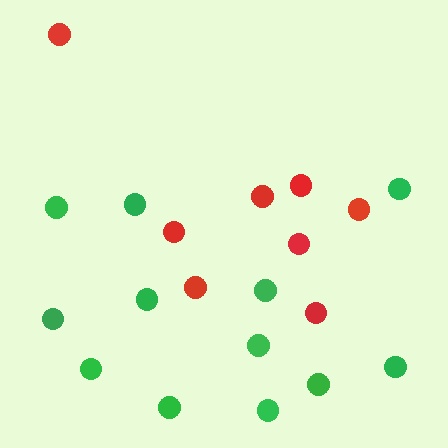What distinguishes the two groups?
There are 2 groups: one group of red circles (8) and one group of green circles (12).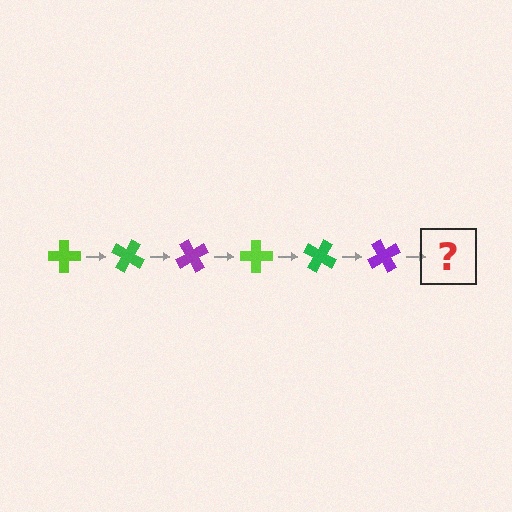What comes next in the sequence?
The next element should be a lime cross, rotated 180 degrees from the start.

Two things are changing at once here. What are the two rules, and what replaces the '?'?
The two rules are that it rotates 30 degrees each step and the color cycles through lime, green, and purple. The '?' should be a lime cross, rotated 180 degrees from the start.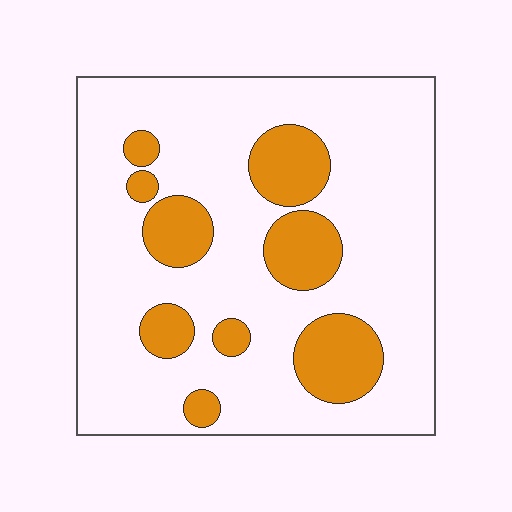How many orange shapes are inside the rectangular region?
9.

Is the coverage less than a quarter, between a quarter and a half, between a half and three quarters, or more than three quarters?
Less than a quarter.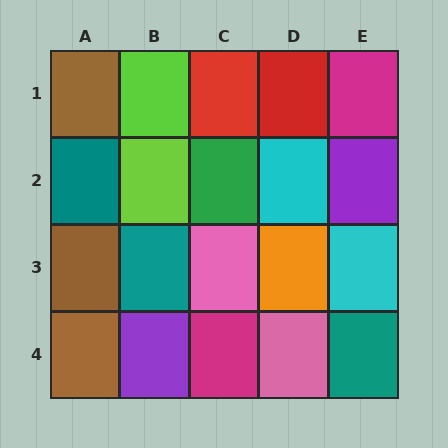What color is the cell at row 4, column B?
Purple.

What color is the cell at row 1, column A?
Brown.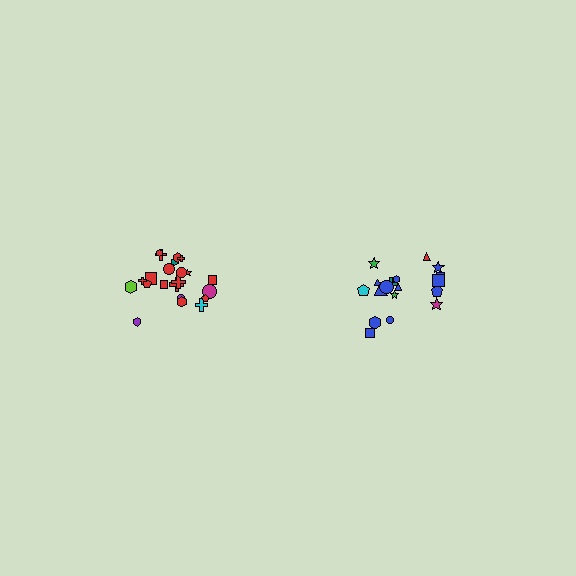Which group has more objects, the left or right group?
The left group.